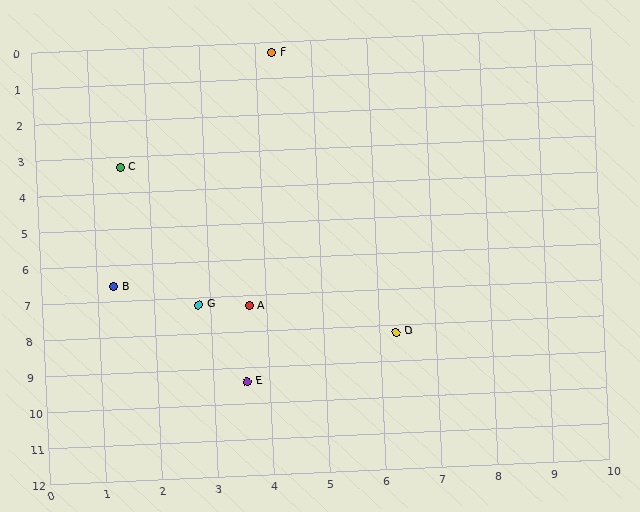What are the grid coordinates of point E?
Point E is at approximately (3.6, 9.4).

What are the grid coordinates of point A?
Point A is at approximately (3.7, 7.3).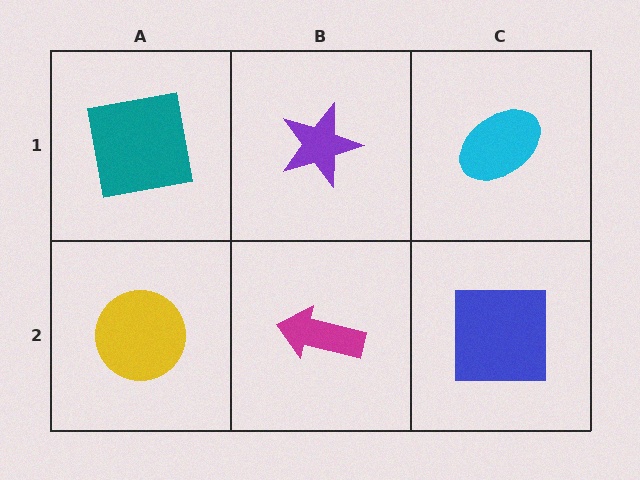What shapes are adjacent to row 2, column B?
A purple star (row 1, column B), a yellow circle (row 2, column A), a blue square (row 2, column C).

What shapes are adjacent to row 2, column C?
A cyan ellipse (row 1, column C), a magenta arrow (row 2, column B).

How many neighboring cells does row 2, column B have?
3.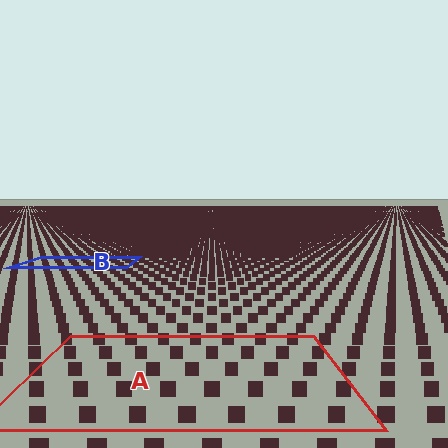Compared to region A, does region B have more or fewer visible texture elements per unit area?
Region B has more texture elements per unit area — they are packed more densely because it is farther away.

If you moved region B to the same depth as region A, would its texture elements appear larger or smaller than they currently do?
They would appear larger. At a closer depth, the same texture elements are projected at a bigger on-screen size.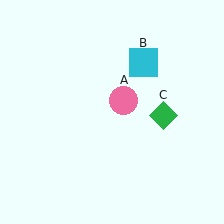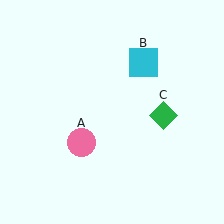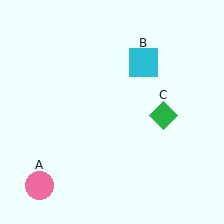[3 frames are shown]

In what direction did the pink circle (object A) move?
The pink circle (object A) moved down and to the left.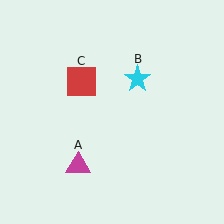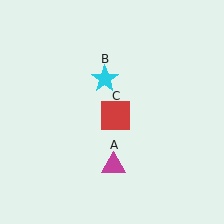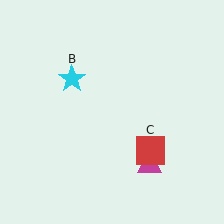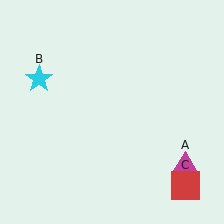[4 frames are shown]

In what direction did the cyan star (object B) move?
The cyan star (object B) moved left.